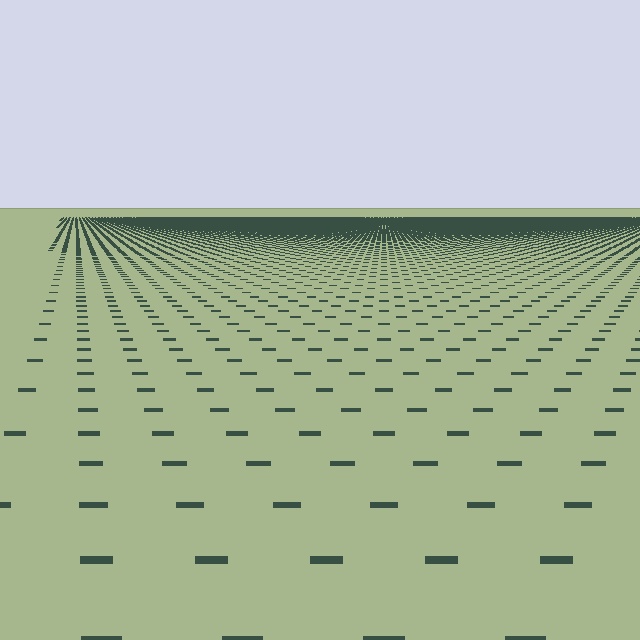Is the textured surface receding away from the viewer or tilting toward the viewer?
The surface is receding away from the viewer. Texture elements get smaller and denser toward the top.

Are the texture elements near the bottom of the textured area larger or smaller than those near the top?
Larger. Near the bottom, elements are closer to the viewer and appear at a bigger on-screen size.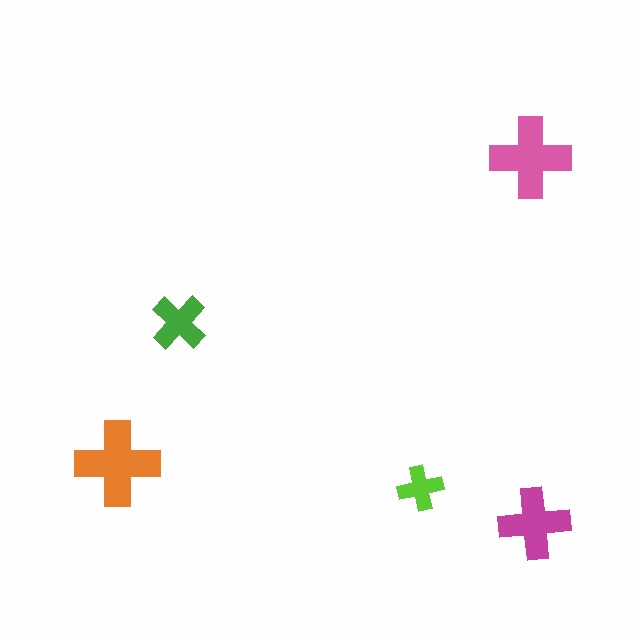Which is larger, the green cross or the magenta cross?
The magenta one.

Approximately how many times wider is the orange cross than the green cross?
About 1.5 times wider.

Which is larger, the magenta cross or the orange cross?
The orange one.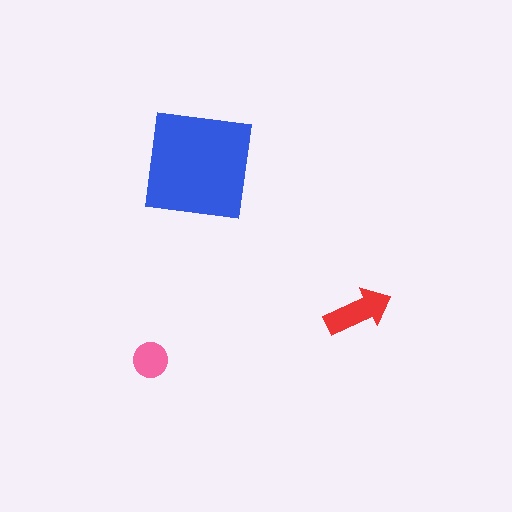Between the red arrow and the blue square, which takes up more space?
The blue square.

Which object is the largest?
The blue square.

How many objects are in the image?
There are 3 objects in the image.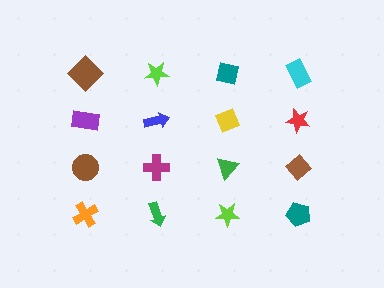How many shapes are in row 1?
4 shapes.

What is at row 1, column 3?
A teal square.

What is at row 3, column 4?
A brown diamond.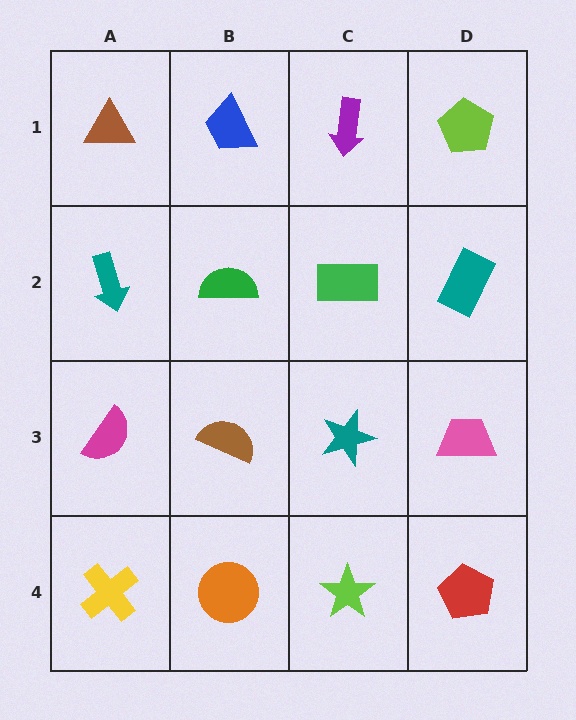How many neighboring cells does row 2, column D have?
3.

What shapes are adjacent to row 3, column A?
A teal arrow (row 2, column A), a yellow cross (row 4, column A), a brown semicircle (row 3, column B).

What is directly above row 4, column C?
A teal star.